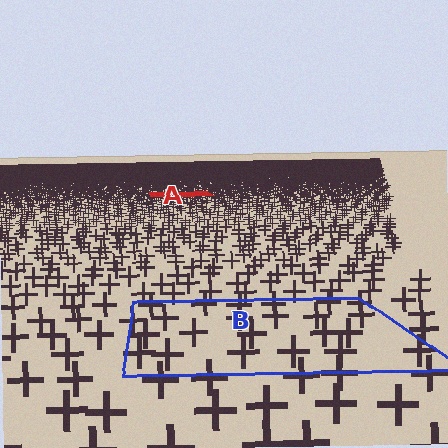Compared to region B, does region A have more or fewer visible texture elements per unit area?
Region A has more texture elements per unit area — they are packed more densely because it is farther away.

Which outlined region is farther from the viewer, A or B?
Region A is farther from the viewer — the texture elements inside it appear smaller and more densely packed.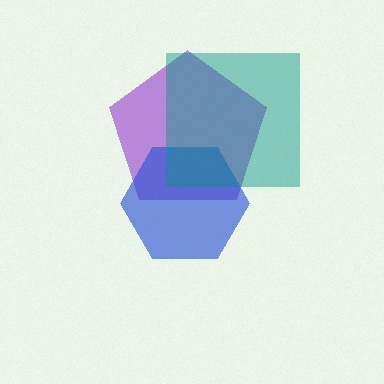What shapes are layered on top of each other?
The layered shapes are: a purple pentagon, a blue hexagon, a teal square.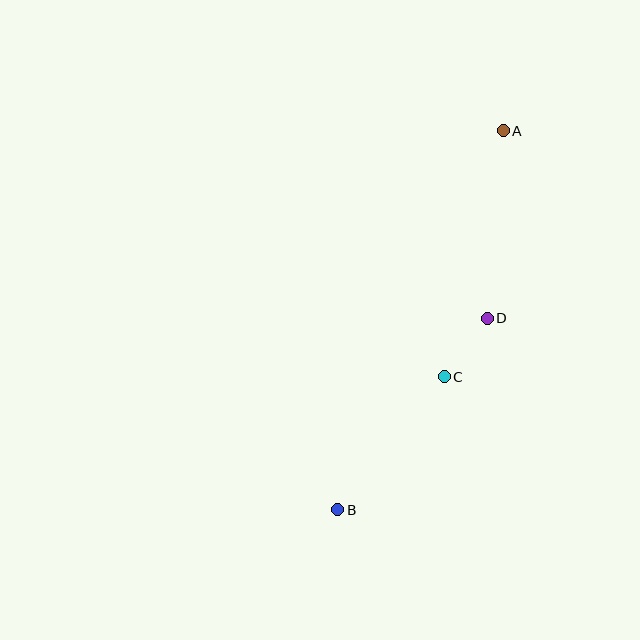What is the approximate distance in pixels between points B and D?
The distance between B and D is approximately 243 pixels.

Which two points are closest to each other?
Points C and D are closest to each other.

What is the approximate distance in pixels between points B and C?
The distance between B and C is approximately 170 pixels.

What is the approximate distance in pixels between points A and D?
The distance between A and D is approximately 188 pixels.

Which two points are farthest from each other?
Points A and B are farthest from each other.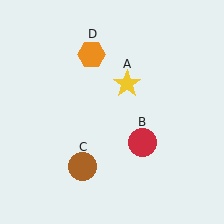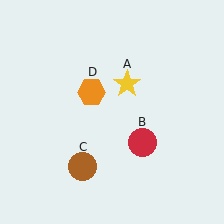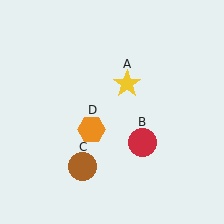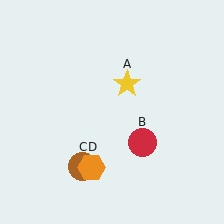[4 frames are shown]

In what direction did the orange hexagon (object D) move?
The orange hexagon (object D) moved down.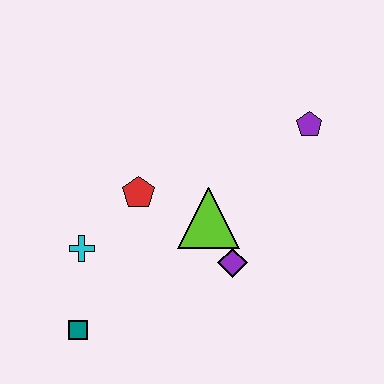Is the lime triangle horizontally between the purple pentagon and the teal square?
Yes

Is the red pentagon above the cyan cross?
Yes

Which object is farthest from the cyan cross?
The purple pentagon is farthest from the cyan cross.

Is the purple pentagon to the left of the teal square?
No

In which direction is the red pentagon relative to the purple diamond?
The red pentagon is to the left of the purple diamond.